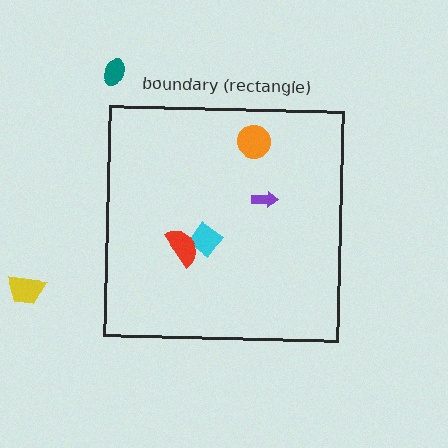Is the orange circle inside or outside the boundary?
Inside.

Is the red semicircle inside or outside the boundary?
Inside.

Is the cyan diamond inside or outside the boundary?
Inside.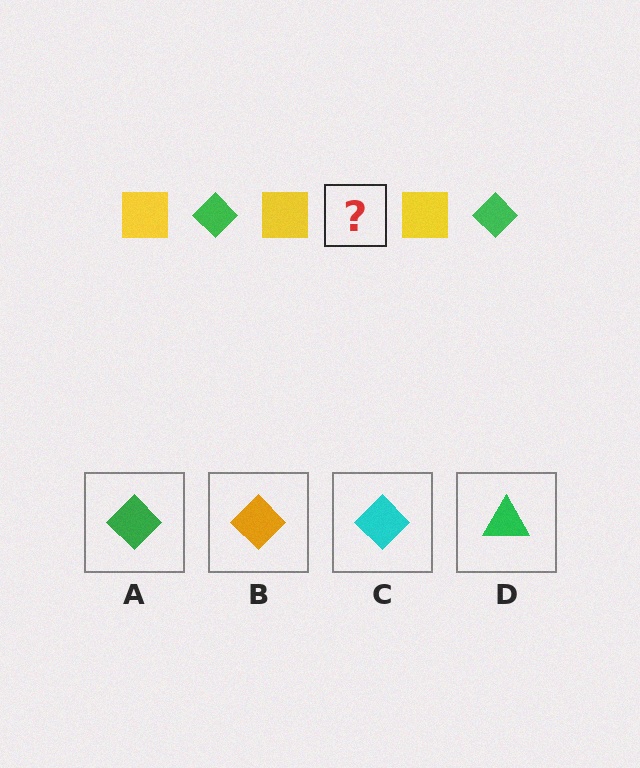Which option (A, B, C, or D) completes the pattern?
A.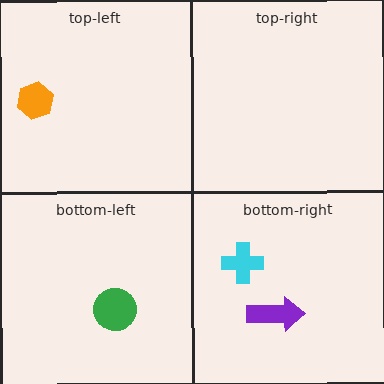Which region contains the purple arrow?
The bottom-right region.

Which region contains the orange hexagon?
The top-left region.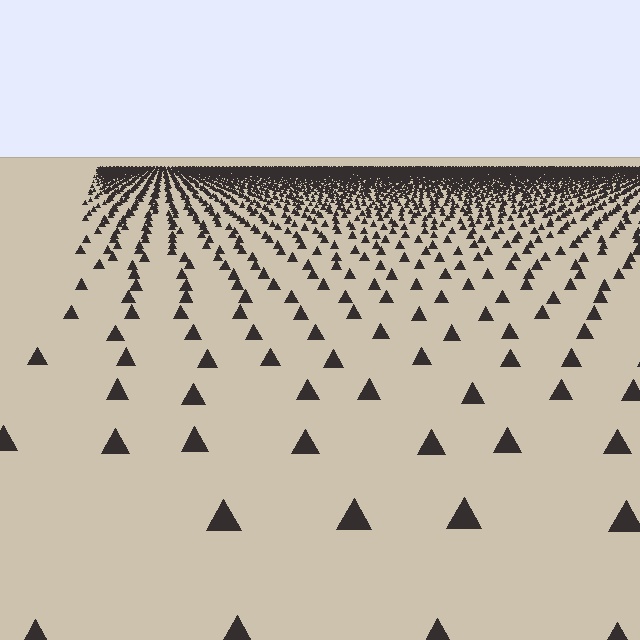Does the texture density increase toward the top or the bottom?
Density increases toward the top.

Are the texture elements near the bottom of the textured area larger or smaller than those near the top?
Larger. Near the bottom, elements are closer to the viewer and appear at a bigger on-screen size.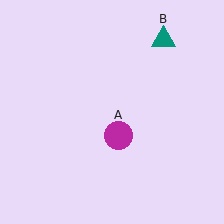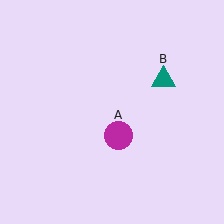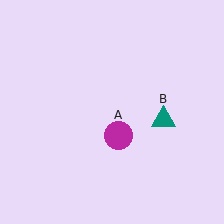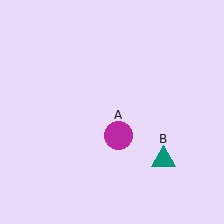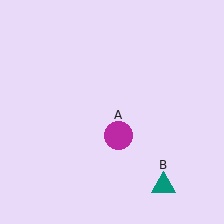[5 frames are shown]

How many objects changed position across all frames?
1 object changed position: teal triangle (object B).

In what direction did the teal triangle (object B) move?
The teal triangle (object B) moved down.